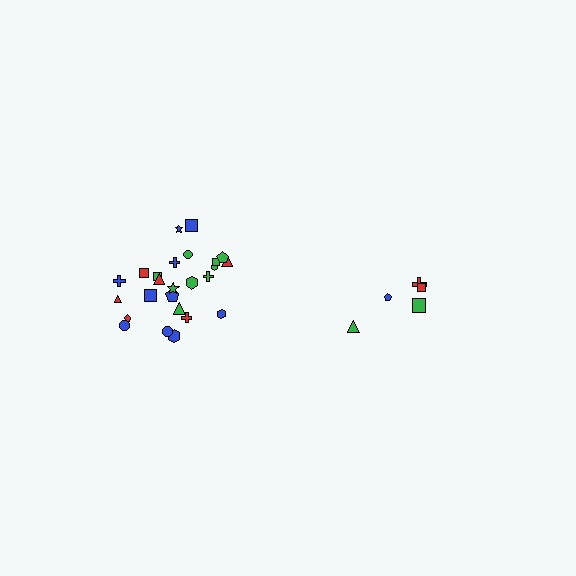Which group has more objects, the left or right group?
The left group.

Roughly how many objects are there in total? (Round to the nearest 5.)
Roughly 30 objects in total.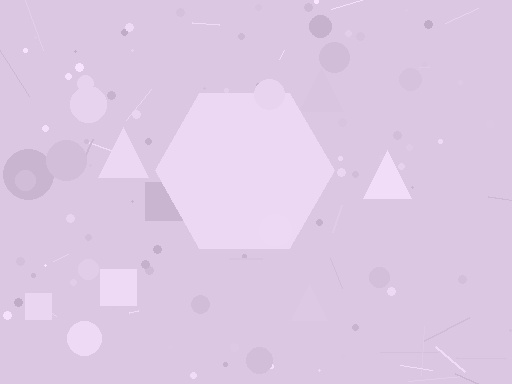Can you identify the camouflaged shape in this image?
The camouflaged shape is a hexagon.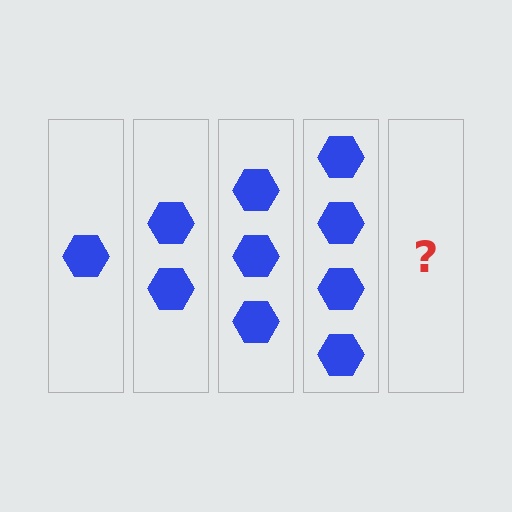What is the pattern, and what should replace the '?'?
The pattern is that each step adds one more hexagon. The '?' should be 5 hexagons.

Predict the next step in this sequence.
The next step is 5 hexagons.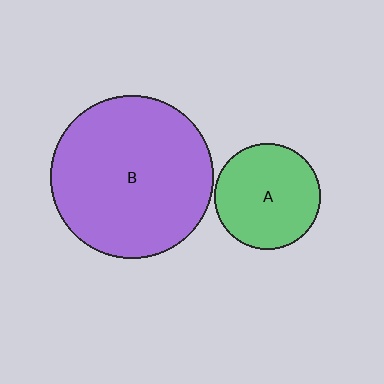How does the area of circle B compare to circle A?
Approximately 2.4 times.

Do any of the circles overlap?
No, none of the circles overlap.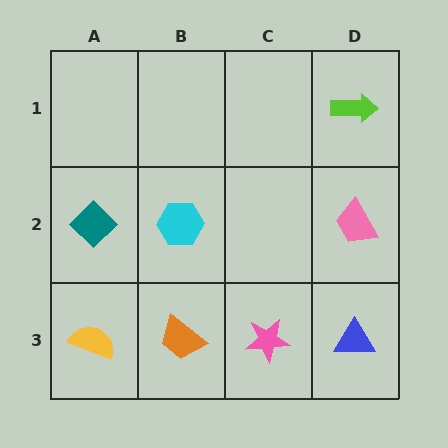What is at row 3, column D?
A blue triangle.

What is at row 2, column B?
A cyan hexagon.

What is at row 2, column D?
A pink trapezoid.